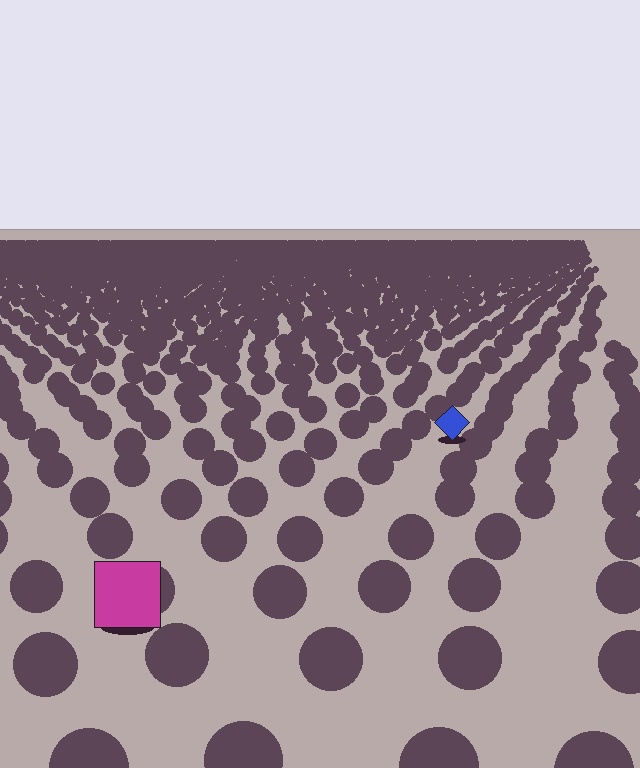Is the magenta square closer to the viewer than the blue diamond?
Yes. The magenta square is closer — you can tell from the texture gradient: the ground texture is coarser near it.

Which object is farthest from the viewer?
The blue diamond is farthest from the viewer. It appears smaller and the ground texture around it is denser.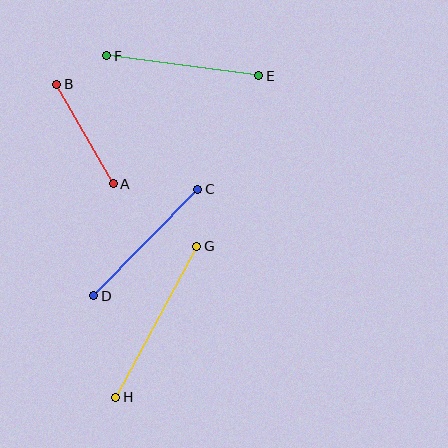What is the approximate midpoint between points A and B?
The midpoint is at approximately (85, 134) pixels.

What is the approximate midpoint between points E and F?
The midpoint is at approximately (183, 66) pixels.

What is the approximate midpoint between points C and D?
The midpoint is at approximately (146, 243) pixels.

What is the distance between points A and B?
The distance is approximately 114 pixels.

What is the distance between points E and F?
The distance is approximately 153 pixels.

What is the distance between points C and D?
The distance is approximately 149 pixels.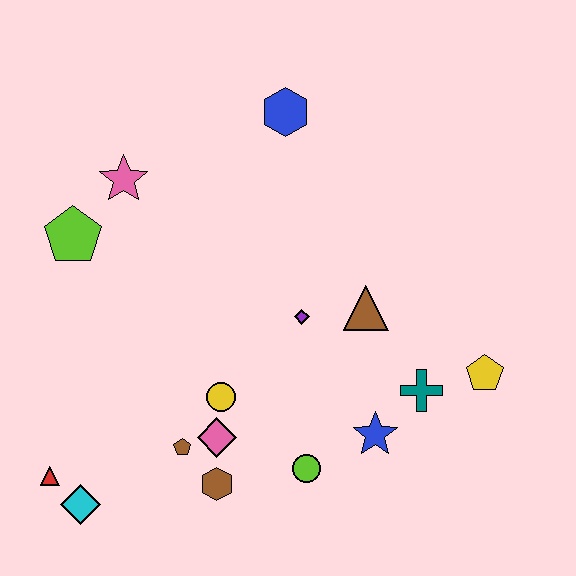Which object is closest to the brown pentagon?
The pink diamond is closest to the brown pentagon.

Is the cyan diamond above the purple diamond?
No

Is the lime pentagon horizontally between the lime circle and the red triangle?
Yes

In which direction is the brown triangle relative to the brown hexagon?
The brown triangle is above the brown hexagon.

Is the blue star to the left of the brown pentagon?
No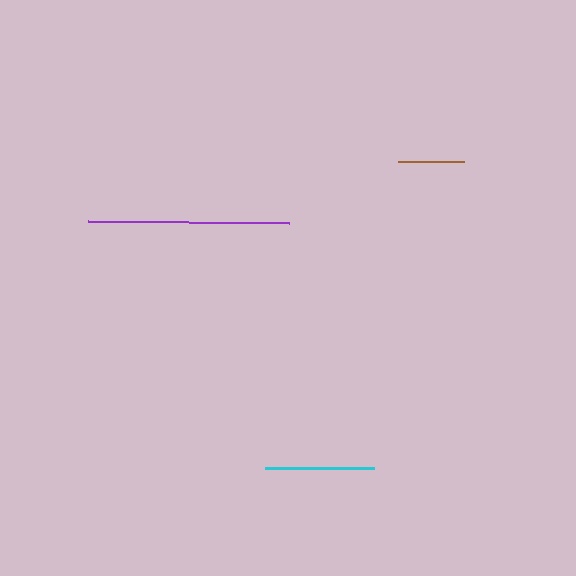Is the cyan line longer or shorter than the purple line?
The purple line is longer than the cyan line.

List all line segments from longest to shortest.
From longest to shortest: purple, cyan, brown.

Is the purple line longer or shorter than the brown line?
The purple line is longer than the brown line.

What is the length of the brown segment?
The brown segment is approximately 66 pixels long.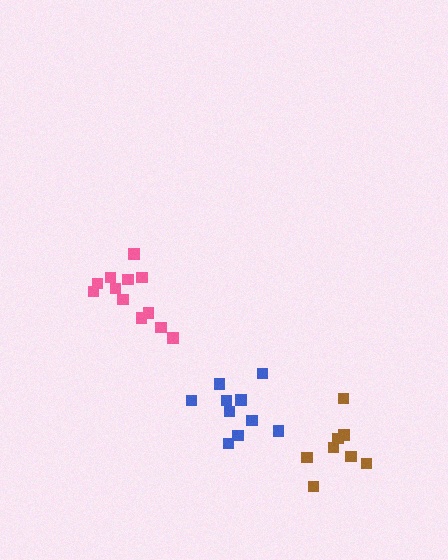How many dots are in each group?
Group 1: 8 dots, Group 2: 10 dots, Group 3: 12 dots (30 total).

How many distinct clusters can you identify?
There are 3 distinct clusters.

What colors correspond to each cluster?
The clusters are colored: brown, blue, pink.